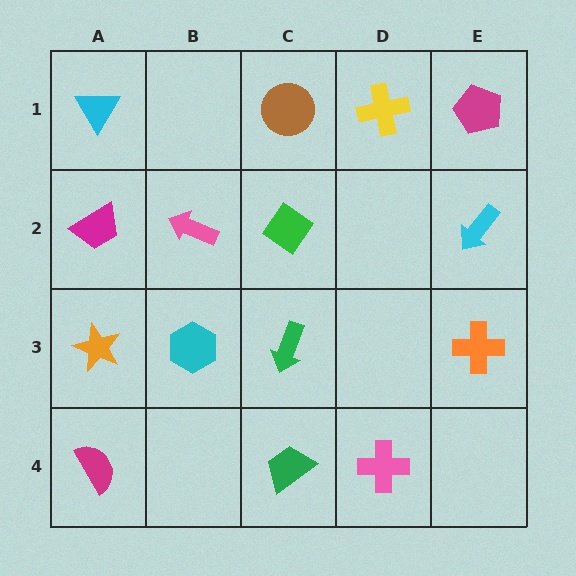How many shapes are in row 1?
4 shapes.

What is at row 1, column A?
A cyan triangle.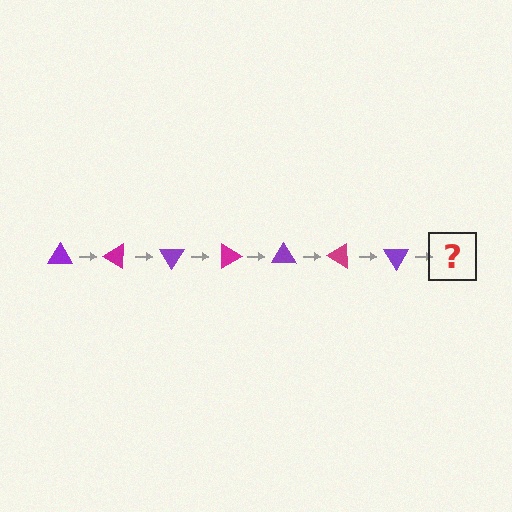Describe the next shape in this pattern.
It should be a magenta triangle, rotated 210 degrees from the start.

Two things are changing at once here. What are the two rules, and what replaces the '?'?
The two rules are that it rotates 30 degrees each step and the color cycles through purple and magenta. The '?' should be a magenta triangle, rotated 210 degrees from the start.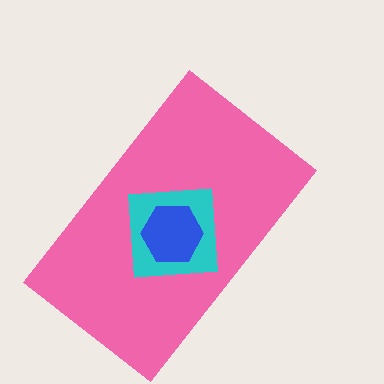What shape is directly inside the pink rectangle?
The cyan square.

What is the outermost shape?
The pink rectangle.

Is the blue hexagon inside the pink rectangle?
Yes.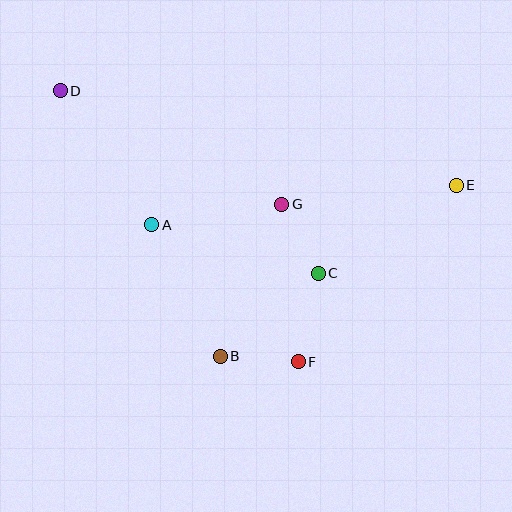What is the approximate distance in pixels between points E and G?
The distance between E and G is approximately 175 pixels.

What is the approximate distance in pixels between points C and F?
The distance between C and F is approximately 91 pixels.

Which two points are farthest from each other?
Points D and E are farthest from each other.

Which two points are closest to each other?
Points C and G are closest to each other.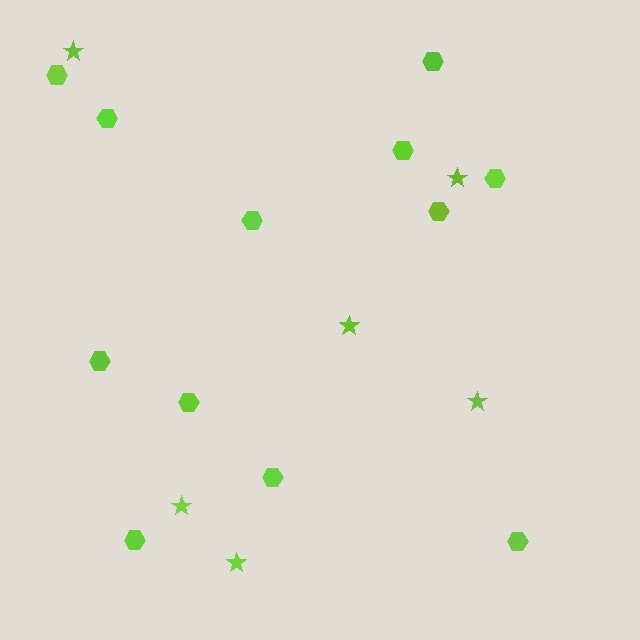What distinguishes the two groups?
There are 2 groups: one group of stars (6) and one group of hexagons (12).